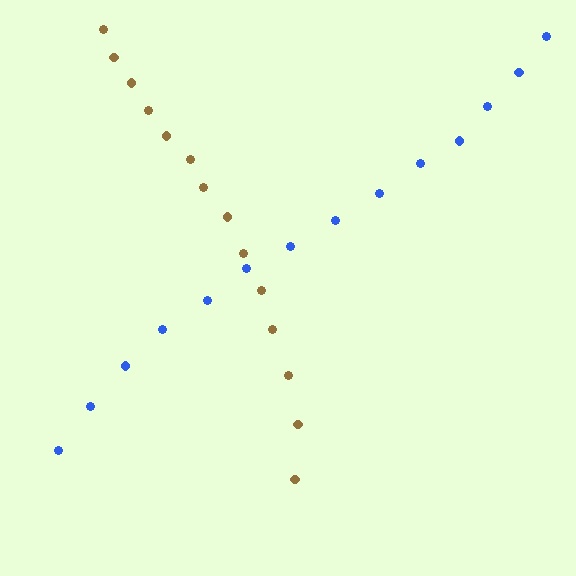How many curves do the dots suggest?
There are 2 distinct paths.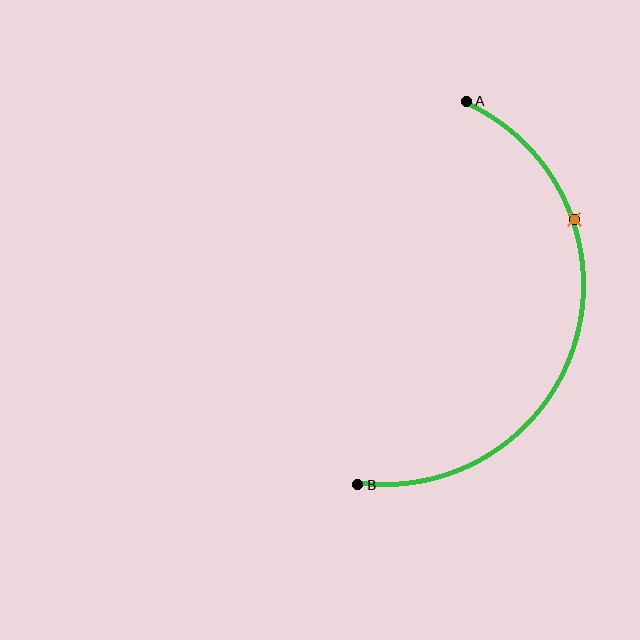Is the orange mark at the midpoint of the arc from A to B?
No. The orange mark lies on the arc but is closer to endpoint A. The arc midpoint would be at the point on the curve equidistant along the arc from both A and B.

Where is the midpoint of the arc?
The arc midpoint is the point on the curve farthest from the straight line joining A and B. It sits to the right of that line.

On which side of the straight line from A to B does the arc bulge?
The arc bulges to the right of the straight line connecting A and B.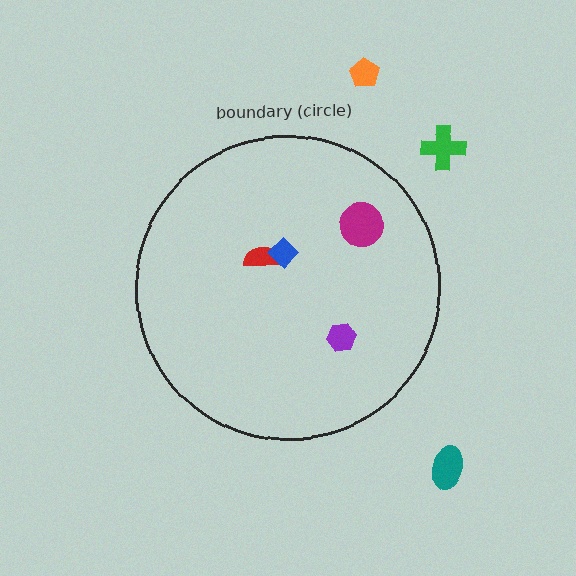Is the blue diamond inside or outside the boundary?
Inside.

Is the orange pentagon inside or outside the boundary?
Outside.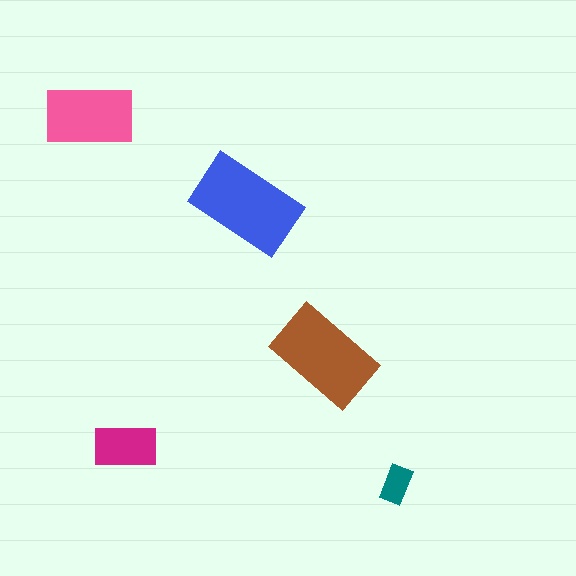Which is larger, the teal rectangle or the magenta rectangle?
The magenta one.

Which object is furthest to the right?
The teal rectangle is rightmost.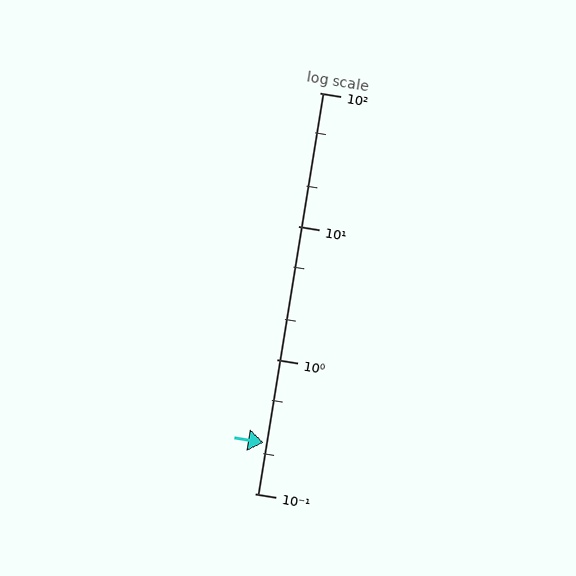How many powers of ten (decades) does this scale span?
The scale spans 3 decades, from 0.1 to 100.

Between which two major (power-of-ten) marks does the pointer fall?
The pointer is between 0.1 and 1.